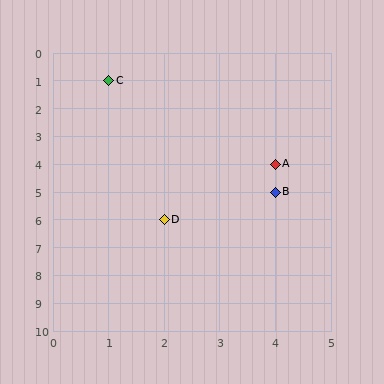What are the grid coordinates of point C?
Point C is at grid coordinates (1, 1).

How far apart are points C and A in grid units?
Points C and A are 3 columns and 3 rows apart (about 4.2 grid units diagonally).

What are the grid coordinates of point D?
Point D is at grid coordinates (2, 6).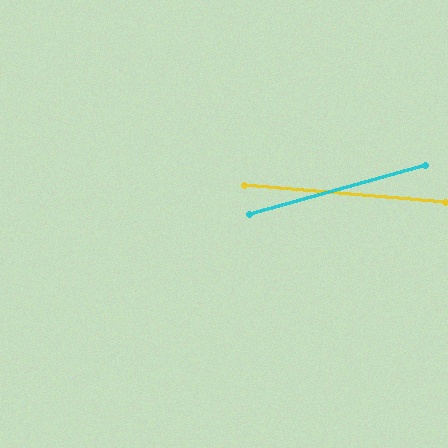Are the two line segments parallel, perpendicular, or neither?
Neither parallel nor perpendicular — they differ by about 20°.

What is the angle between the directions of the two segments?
Approximately 20 degrees.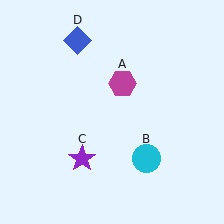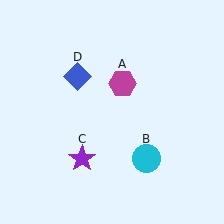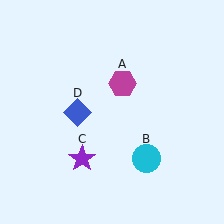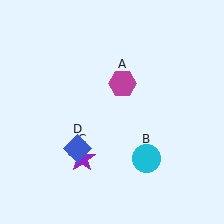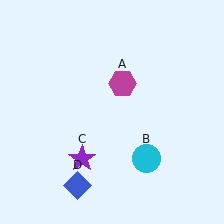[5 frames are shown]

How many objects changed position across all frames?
1 object changed position: blue diamond (object D).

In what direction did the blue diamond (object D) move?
The blue diamond (object D) moved down.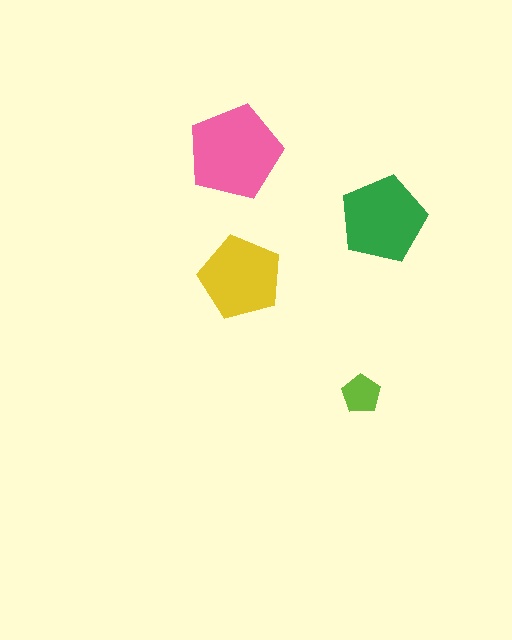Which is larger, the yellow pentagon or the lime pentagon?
The yellow one.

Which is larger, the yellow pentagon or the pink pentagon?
The pink one.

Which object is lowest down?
The lime pentagon is bottommost.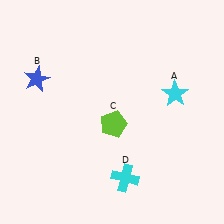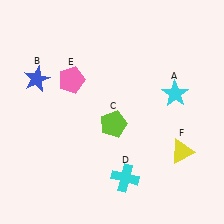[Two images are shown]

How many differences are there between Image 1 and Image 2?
There are 2 differences between the two images.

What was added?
A pink pentagon (E), a yellow triangle (F) were added in Image 2.